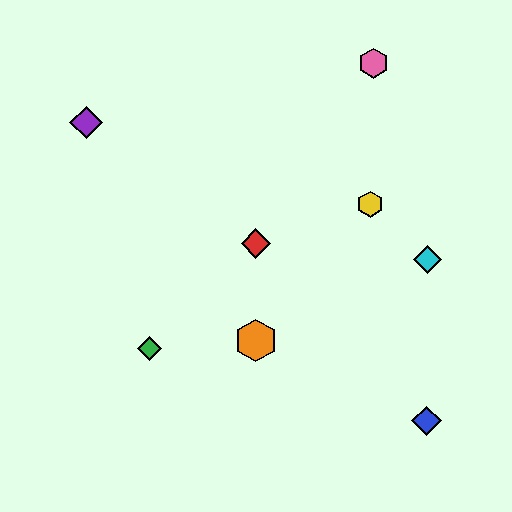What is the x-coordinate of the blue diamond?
The blue diamond is at x≈427.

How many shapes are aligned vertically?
2 shapes (the red diamond, the orange hexagon) are aligned vertically.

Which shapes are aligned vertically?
The red diamond, the orange hexagon are aligned vertically.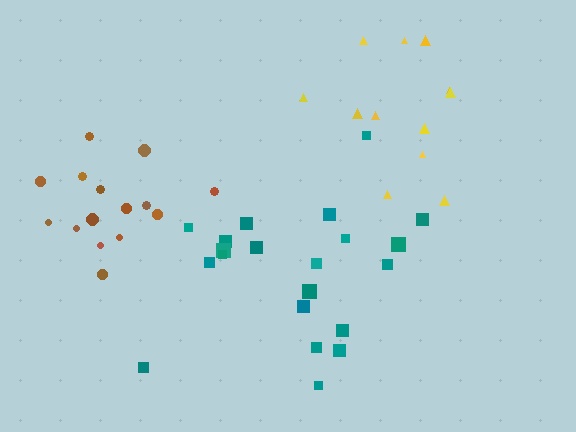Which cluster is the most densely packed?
Brown.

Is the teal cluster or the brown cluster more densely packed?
Brown.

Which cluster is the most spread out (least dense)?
Yellow.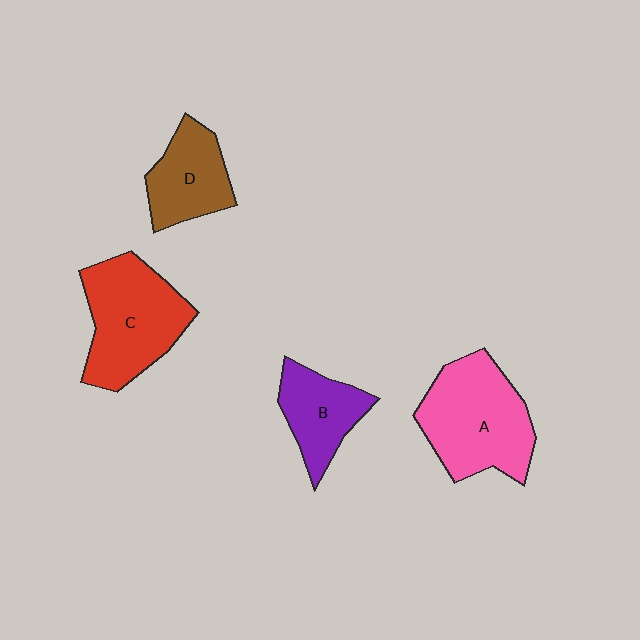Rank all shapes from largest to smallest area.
From largest to smallest: A (pink), C (red), D (brown), B (purple).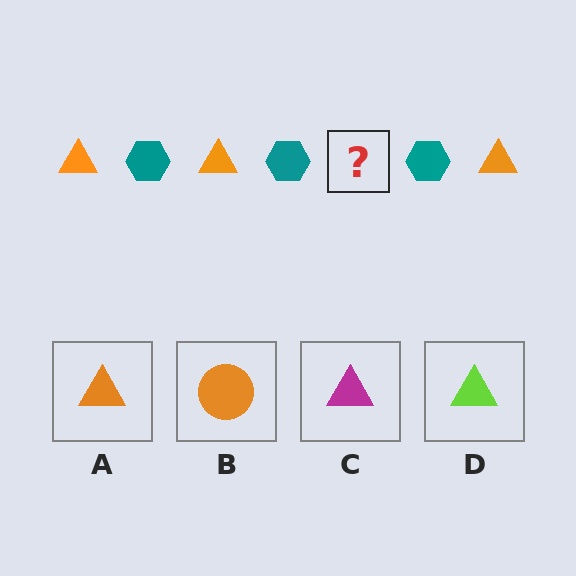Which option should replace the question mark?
Option A.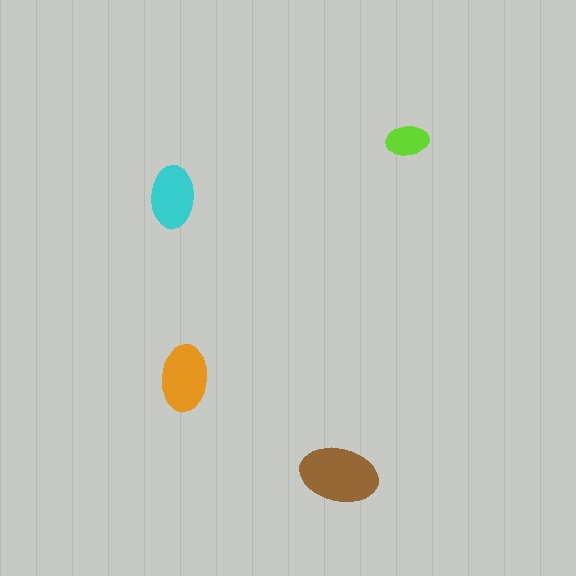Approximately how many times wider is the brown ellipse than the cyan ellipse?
About 1.5 times wider.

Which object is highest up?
The lime ellipse is topmost.